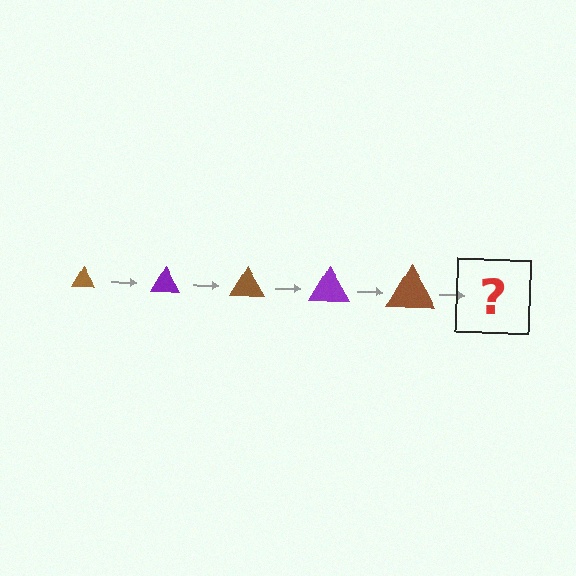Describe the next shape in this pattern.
It should be a purple triangle, larger than the previous one.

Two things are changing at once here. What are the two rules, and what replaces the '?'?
The two rules are that the triangle grows larger each step and the color cycles through brown and purple. The '?' should be a purple triangle, larger than the previous one.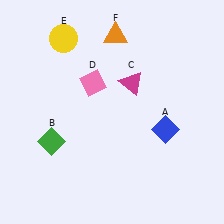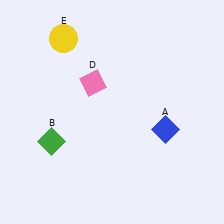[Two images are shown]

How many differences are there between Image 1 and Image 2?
There are 2 differences between the two images.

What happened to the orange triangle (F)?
The orange triangle (F) was removed in Image 2. It was in the top-right area of Image 1.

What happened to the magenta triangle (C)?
The magenta triangle (C) was removed in Image 2. It was in the top-right area of Image 1.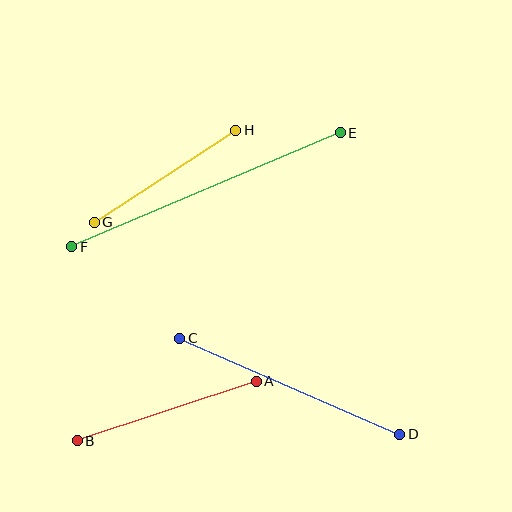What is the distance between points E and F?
The distance is approximately 292 pixels.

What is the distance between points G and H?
The distance is approximately 169 pixels.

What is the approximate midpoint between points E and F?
The midpoint is at approximately (206, 190) pixels.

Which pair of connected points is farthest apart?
Points E and F are farthest apart.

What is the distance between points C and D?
The distance is approximately 240 pixels.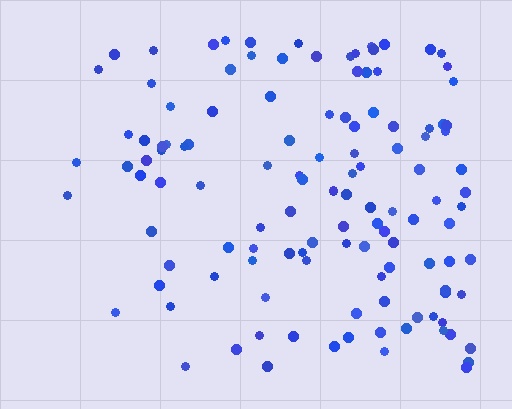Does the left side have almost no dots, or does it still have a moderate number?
Still a moderate number, just noticeably fewer than the right.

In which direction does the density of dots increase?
From left to right, with the right side densest.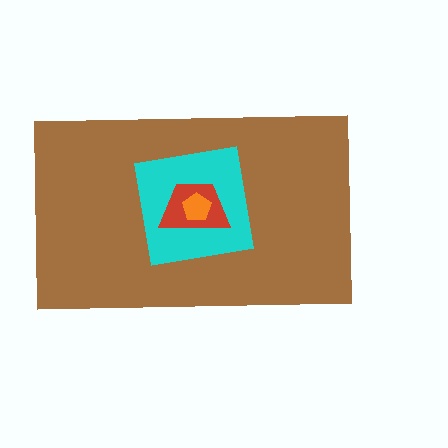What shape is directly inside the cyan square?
The red trapezoid.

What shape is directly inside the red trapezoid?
The orange pentagon.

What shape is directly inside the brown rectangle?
The cyan square.